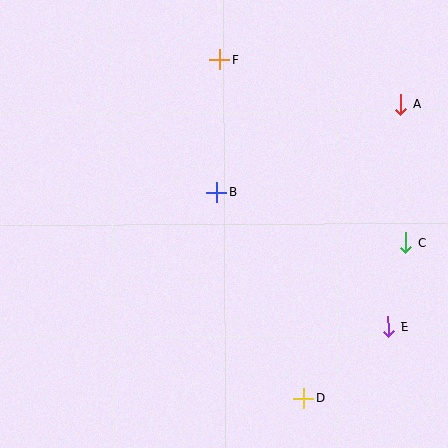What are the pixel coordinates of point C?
Point C is at (406, 243).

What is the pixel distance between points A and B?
The distance between A and B is 205 pixels.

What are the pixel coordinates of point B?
Point B is at (216, 192).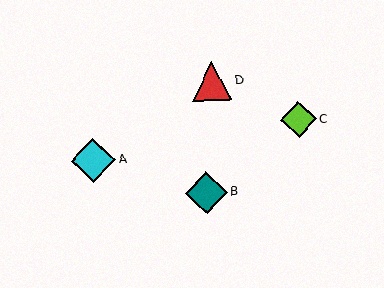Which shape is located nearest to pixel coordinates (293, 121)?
The lime diamond (labeled C) at (298, 120) is nearest to that location.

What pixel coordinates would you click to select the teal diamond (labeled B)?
Click at (206, 193) to select the teal diamond B.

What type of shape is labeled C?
Shape C is a lime diamond.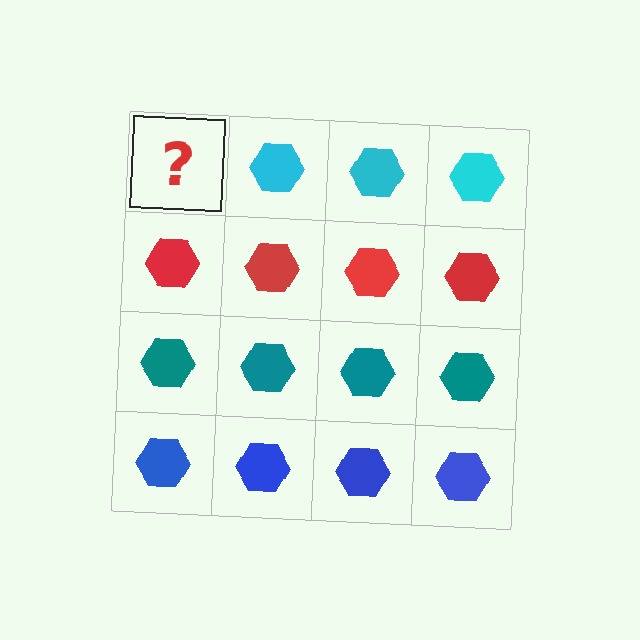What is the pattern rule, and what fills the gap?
The rule is that each row has a consistent color. The gap should be filled with a cyan hexagon.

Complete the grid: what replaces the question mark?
The question mark should be replaced with a cyan hexagon.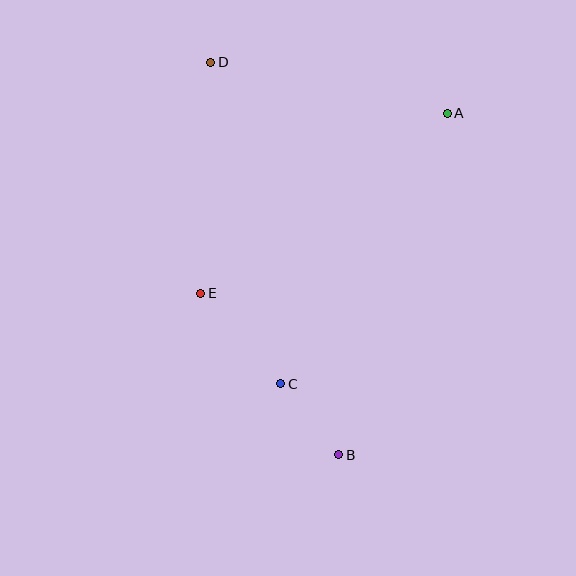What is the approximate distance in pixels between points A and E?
The distance between A and E is approximately 305 pixels.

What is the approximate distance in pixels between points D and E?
The distance between D and E is approximately 231 pixels.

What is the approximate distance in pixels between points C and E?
The distance between C and E is approximately 121 pixels.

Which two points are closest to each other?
Points B and C are closest to each other.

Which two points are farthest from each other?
Points B and D are farthest from each other.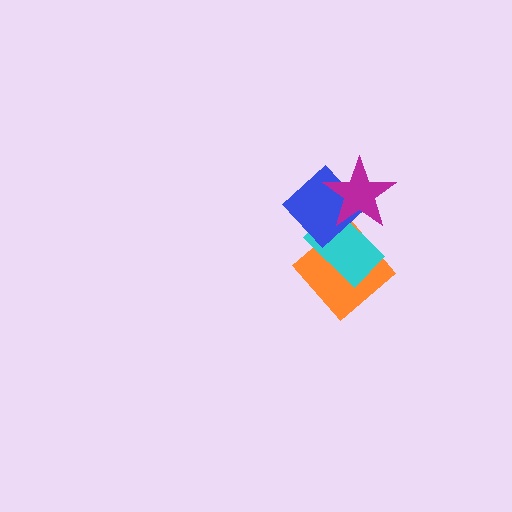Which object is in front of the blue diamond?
The magenta star is in front of the blue diamond.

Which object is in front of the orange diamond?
The cyan rectangle is in front of the orange diamond.